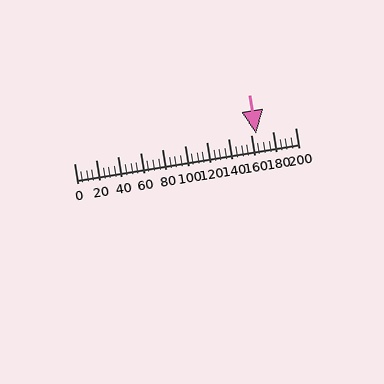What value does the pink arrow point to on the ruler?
The pink arrow points to approximately 165.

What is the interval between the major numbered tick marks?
The major tick marks are spaced 20 units apart.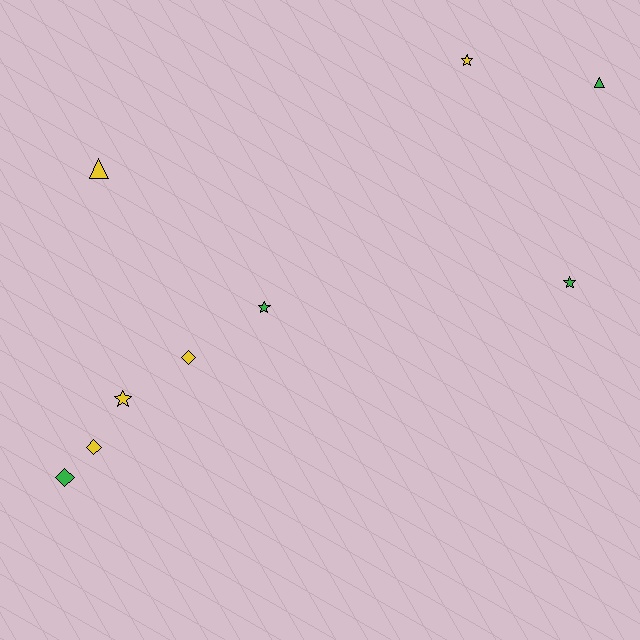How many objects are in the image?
There are 9 objects.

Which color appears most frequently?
Yellow, with 5 objects.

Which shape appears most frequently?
Star, with 4 objects.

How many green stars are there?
There are 2 green stars.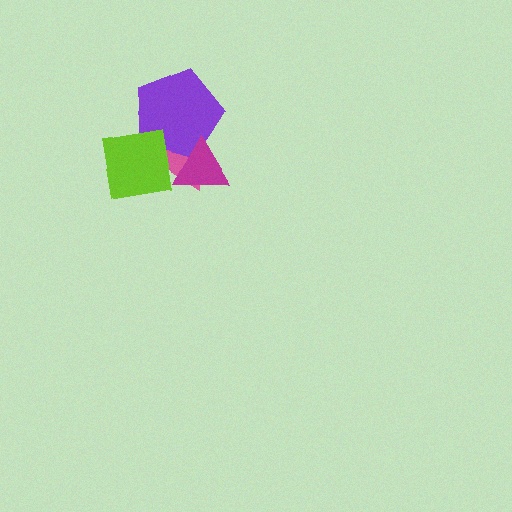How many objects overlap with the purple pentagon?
3 objects overlap with the purple pentagon.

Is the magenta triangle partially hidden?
Yes, it is partially covered by another shape.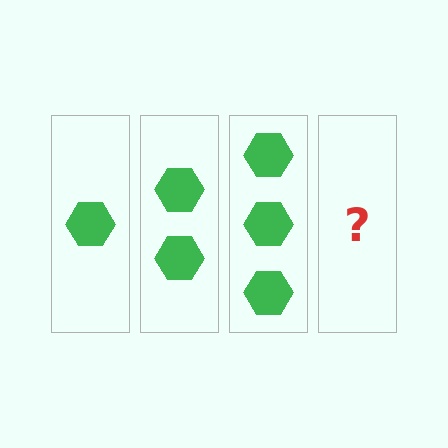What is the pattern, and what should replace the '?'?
The pattern is that each step adds one more hexagon. The '?' should be 4 hexagons.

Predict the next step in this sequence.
The next step is 4 hexagons.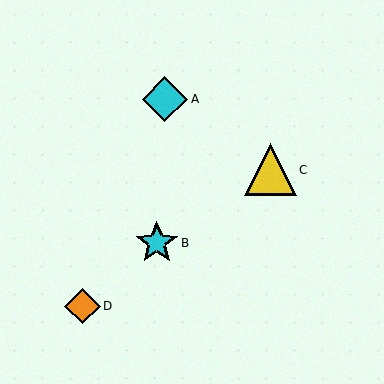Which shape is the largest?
The yellow triangle (labeled C) is the largest.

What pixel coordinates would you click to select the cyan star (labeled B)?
Click at (157, 243) to select the cyan star B.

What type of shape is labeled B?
Shape B is a cyan star.